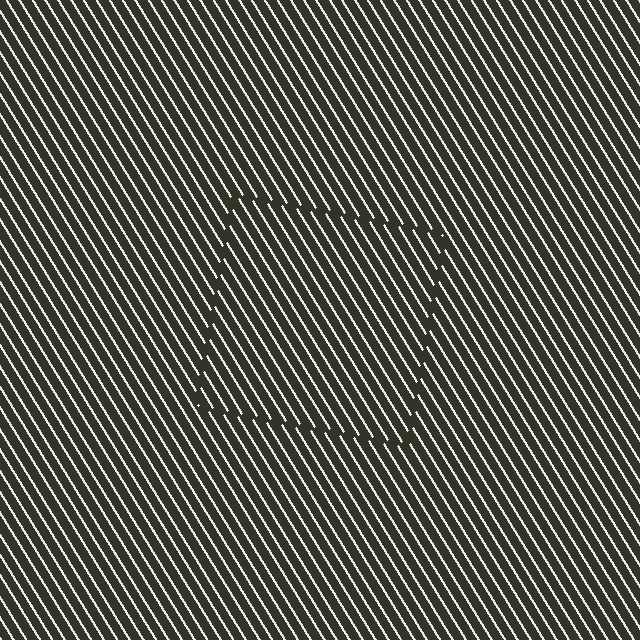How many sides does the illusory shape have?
4 sides — the line-ends trace a square.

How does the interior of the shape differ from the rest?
The interior of the shape contains the same grating, shifted by half a period — the contour is defined by the phase discontinuity where line-ends from the inner and outer gratings abut.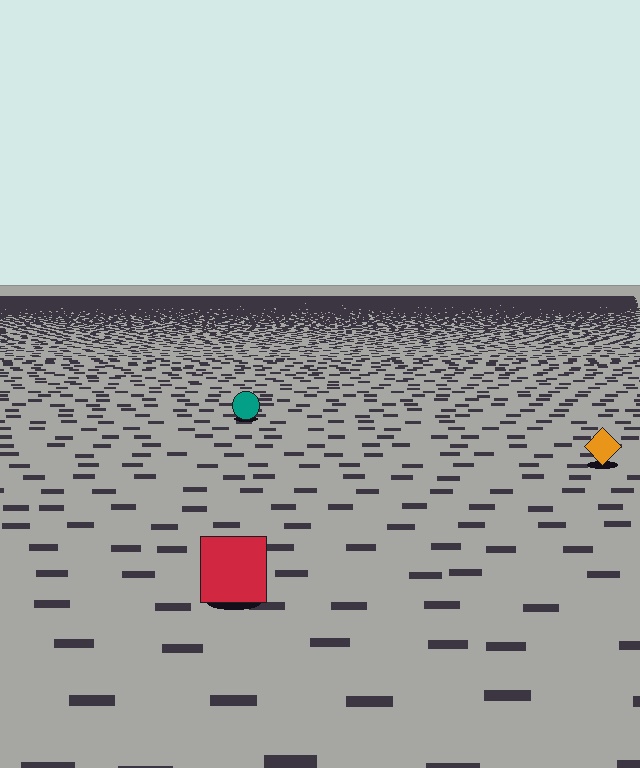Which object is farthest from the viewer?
The teal circle is farthest from the viewer. It appears smaller and the ground texture around it is denser.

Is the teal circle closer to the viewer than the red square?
No. The red square is closer — you can tell from the texture gradient: the ground texture is coarser near it.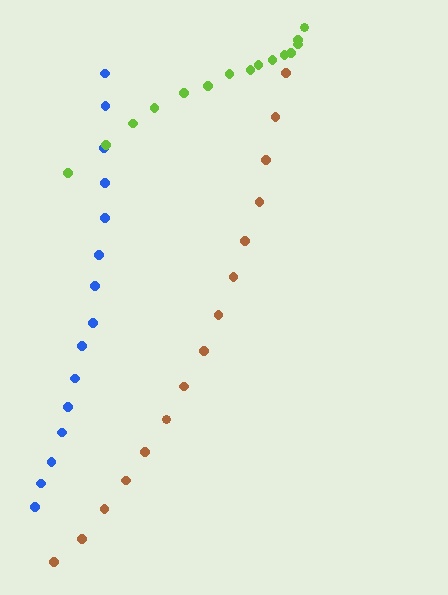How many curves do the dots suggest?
There are 3 distinct paths.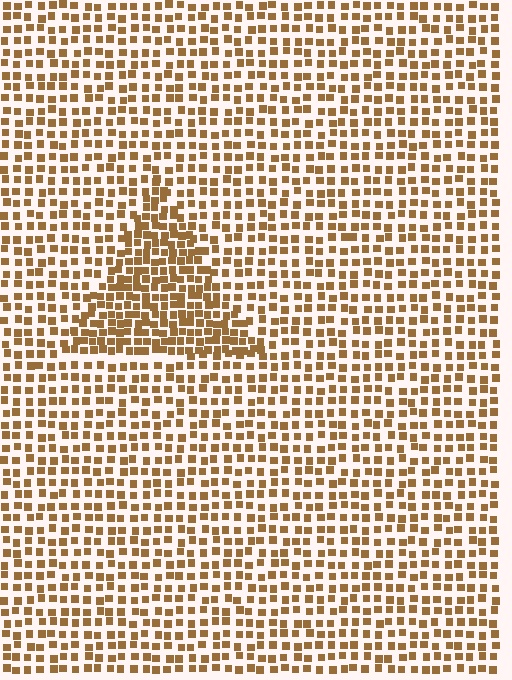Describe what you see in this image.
The image contains small brown elements arranged at two different densities. A triangle-shaped region is visible where the elements are more densely packed than the surrounding area.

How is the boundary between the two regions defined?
The boundary is defined by a change in element density (approximately 1.7x ratio). All elements are the same color, size, and shape.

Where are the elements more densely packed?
The elements are more densely packed inside the triangle boundary.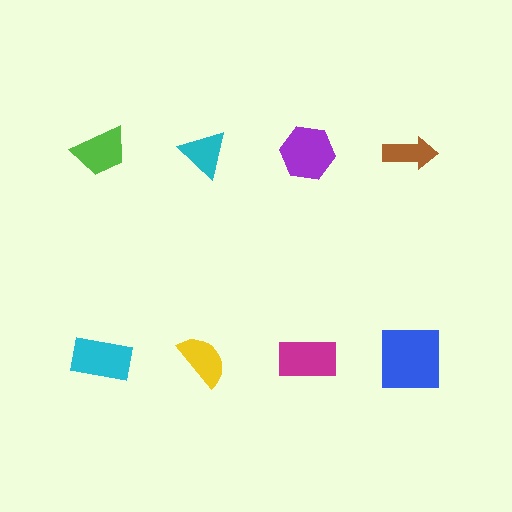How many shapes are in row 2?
4 shapes.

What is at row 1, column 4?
A brown arrow.